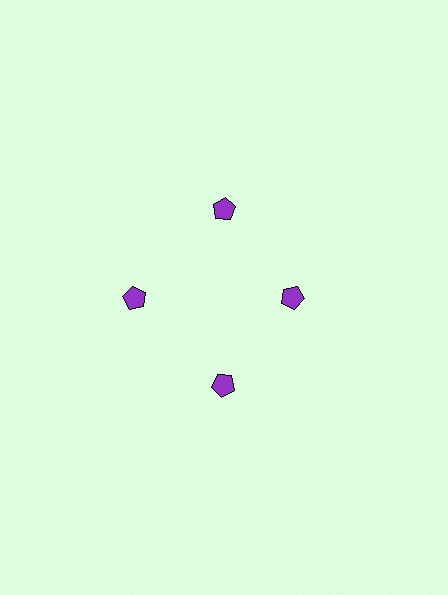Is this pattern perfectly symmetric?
No. The 4 purple pentagons are arranged in a ring, but one element near the 3 o'clock position is pulled inward toward the center, breaking the 4-fold rotational symmetry.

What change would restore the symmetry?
The symmetry would be restored by moving it outward, back onto the ring so that all 4 pentagons sit at equal angles and equal distance from the center.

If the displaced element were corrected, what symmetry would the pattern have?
It would have 4-fold rotational symmetry — the pattern would map onto itself every 90 degrees.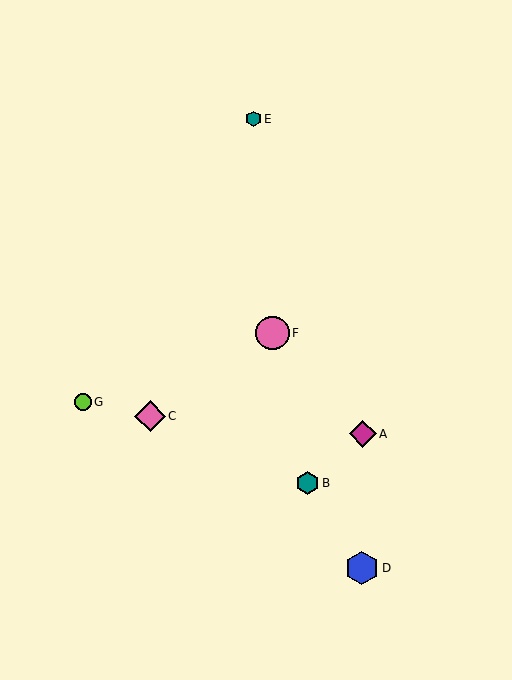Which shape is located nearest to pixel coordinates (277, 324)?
The pink circle (labeled F) at (273, 333) is nearest to that location.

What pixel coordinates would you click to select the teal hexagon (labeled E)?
Click at (253, 119) to select the teal hexagon E.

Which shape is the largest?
The pink circle (labeled F) is the largest.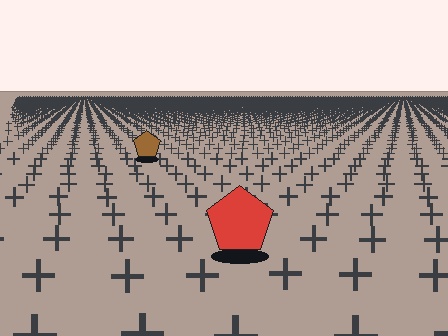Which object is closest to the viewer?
The red pentagon is closest. The texture marks near it are larger and more spread out.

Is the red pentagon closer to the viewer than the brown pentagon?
Yes. The red pentagon is closer — you can tell from the texture gradient: the ground texture is coarser near it.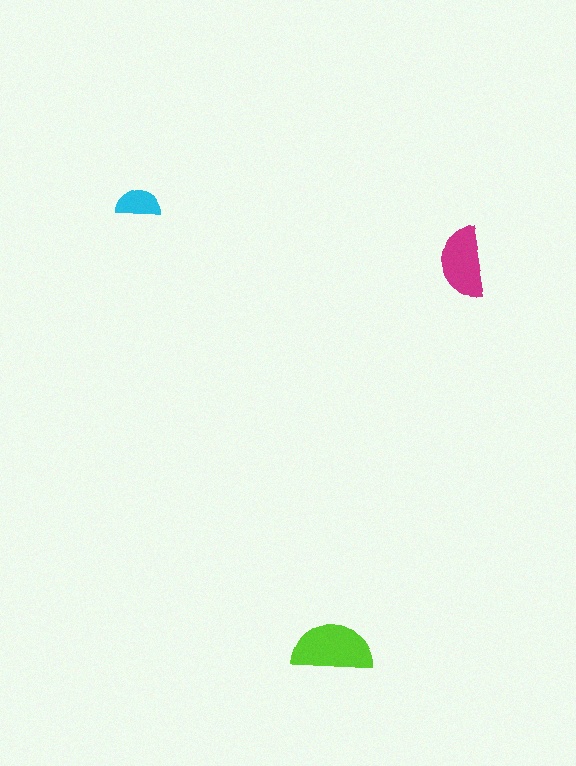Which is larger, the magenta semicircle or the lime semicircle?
The lime one.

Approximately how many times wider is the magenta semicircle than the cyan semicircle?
About 1.5 times wider.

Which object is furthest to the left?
The cyan semicircle is leftmost.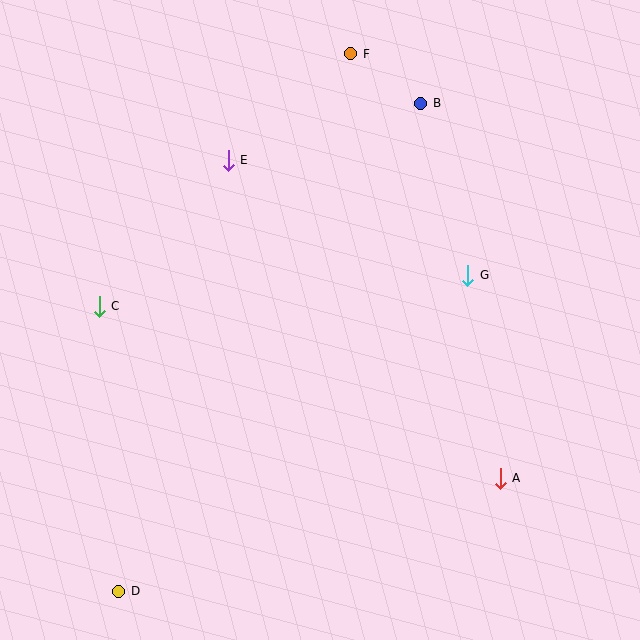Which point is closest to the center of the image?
Point G at (468, 275) is closest to the center.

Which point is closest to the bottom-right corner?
Point A is closest to the bottom-right corner.